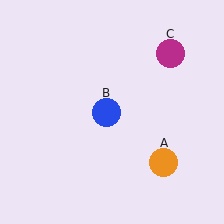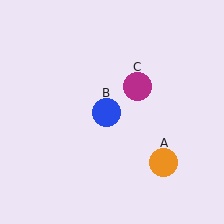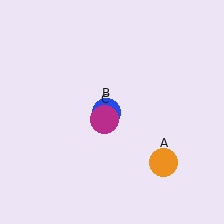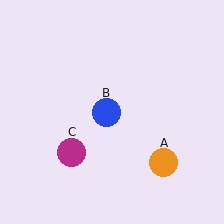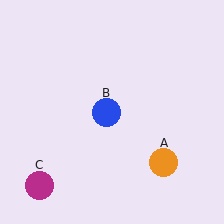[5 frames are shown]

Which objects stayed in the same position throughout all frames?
Orange circle (object A) and blue circle (object B) remained stationary.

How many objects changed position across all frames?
1 object changed position: magenta circle (object C).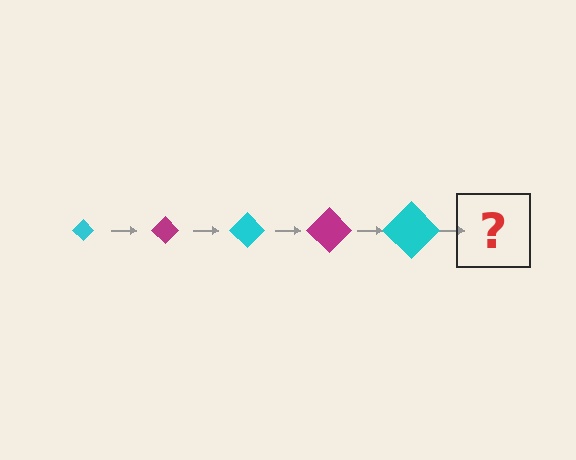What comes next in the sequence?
The next element should be a magenta diamond, larger than the previous one.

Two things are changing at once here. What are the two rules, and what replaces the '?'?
The two rules are that the diamond grows larger each step and the color cycles through cyan and magenta. The '?' should be a magenta diamond, larger than the previous one.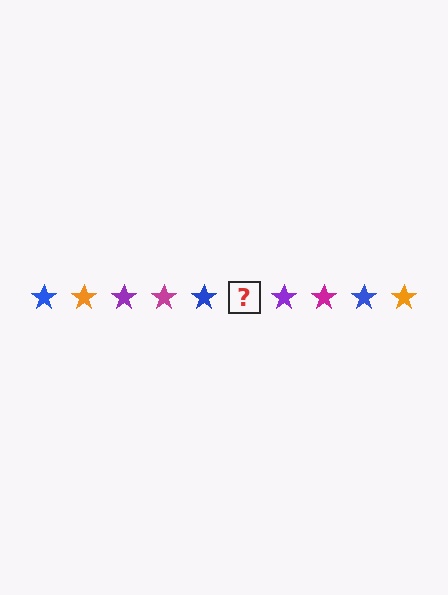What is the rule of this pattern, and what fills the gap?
The rule is that the pattern cycles through blue, orange, purple, magenta stars. The gap should be filled with an orange star.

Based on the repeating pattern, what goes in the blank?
The blank should be an orange star.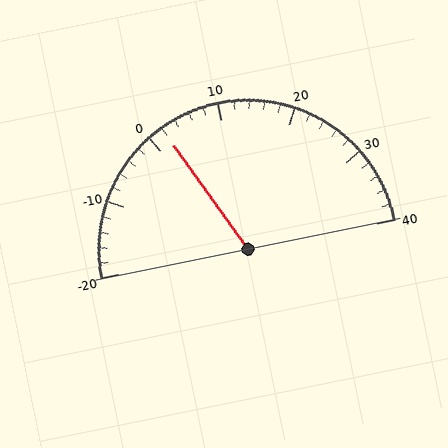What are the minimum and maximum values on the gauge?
The gauge ranges from -20 to 40.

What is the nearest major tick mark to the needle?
The nearest major tick mark is 0.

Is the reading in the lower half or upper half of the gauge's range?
The reading is in the lower half of the range (-20 to 40).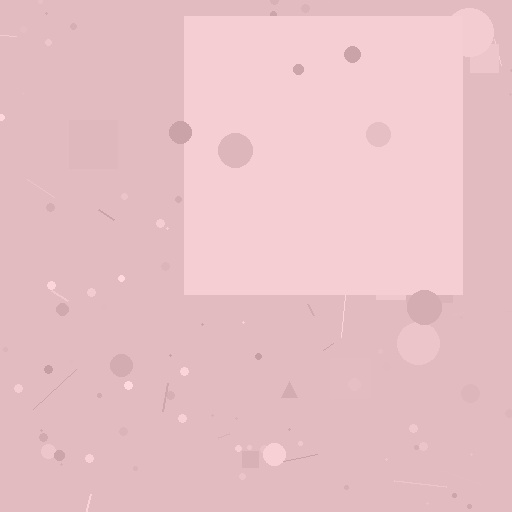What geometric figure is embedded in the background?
A square is embedded in the background.